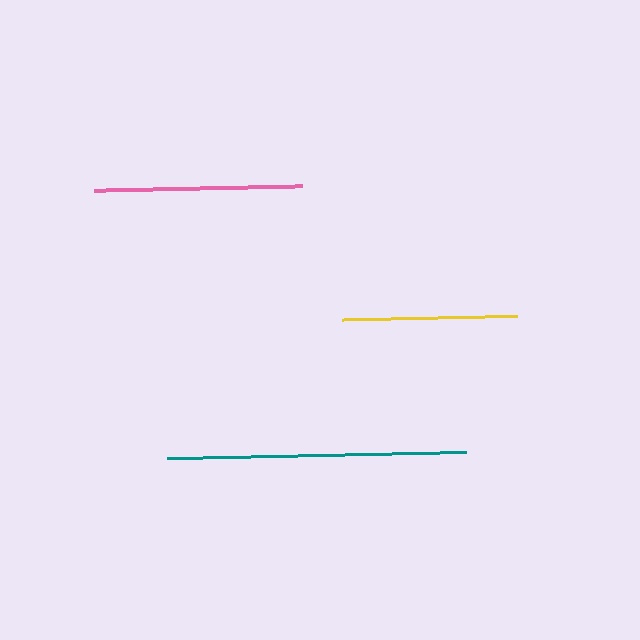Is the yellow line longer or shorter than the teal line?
The teal line is longer than the yellow line.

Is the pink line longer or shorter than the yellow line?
The pink line is longer than the yellow line.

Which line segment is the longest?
The teal line is the longest at approximately 299 pixels.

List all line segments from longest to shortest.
From longest to shortest: teal, pink, yellow.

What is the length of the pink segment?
The pink segment is approximately 209 pixels long.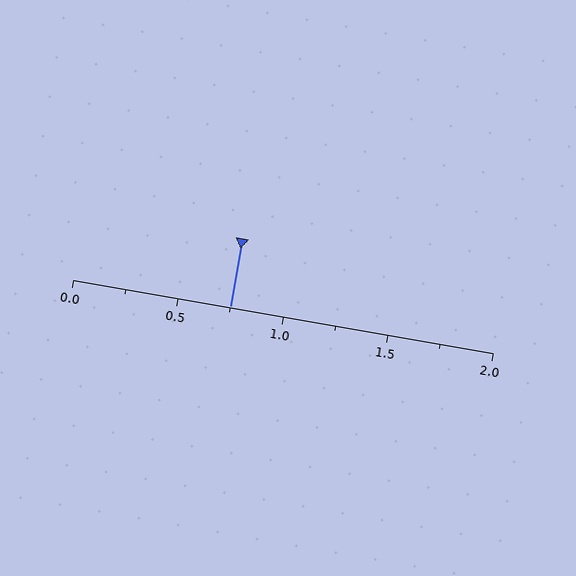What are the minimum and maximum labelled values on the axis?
The axis runs from 0.0 to 2.0.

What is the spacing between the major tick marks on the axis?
The major ticks are spaced 0.5 apart.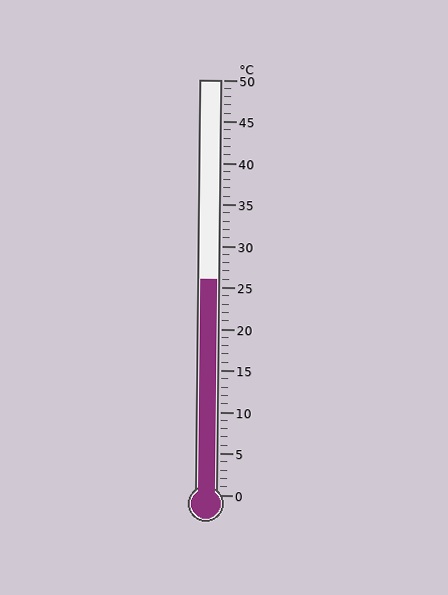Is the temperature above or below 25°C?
The temperature is above 25°C.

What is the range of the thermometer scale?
The thermometer scale ranges from 0°C to 50°C.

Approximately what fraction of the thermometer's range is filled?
The thermometer is filled to approximately 50% of its range.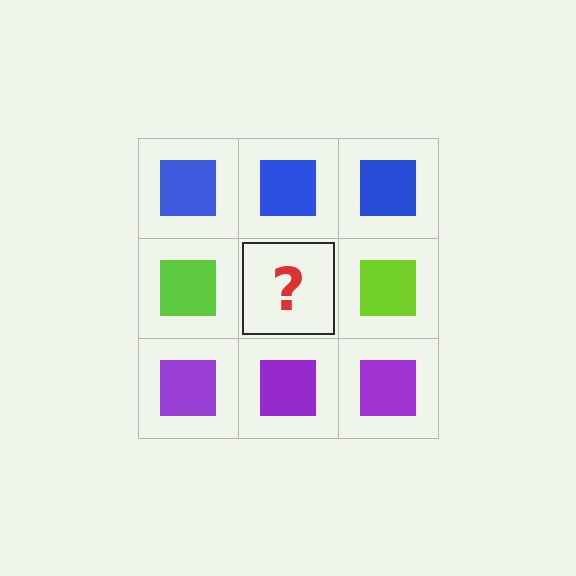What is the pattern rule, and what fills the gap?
The rule is that each row has a consistent color. The gap should be filled with a lime square.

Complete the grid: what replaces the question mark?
The question mark should be replaced with a lime square.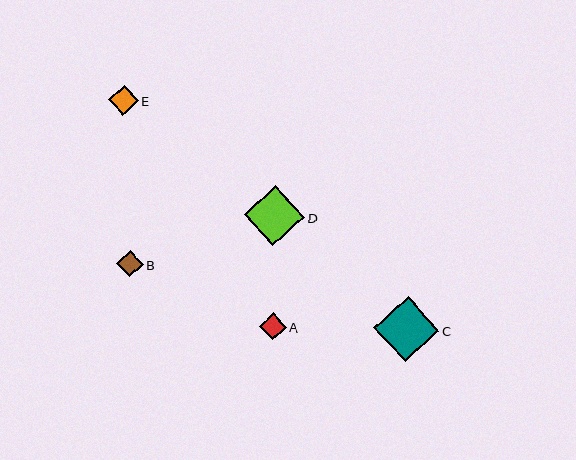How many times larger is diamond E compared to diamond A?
Diamond E is approximately 1.1 times the size of diamond A.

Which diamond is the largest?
Diamond C is the largest with a size of approximately 65 pixels.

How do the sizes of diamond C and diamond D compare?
Diamond C and diamond D are approximately the same size.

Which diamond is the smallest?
Diamond B is the smallest with a size of approximately 27 pixels.